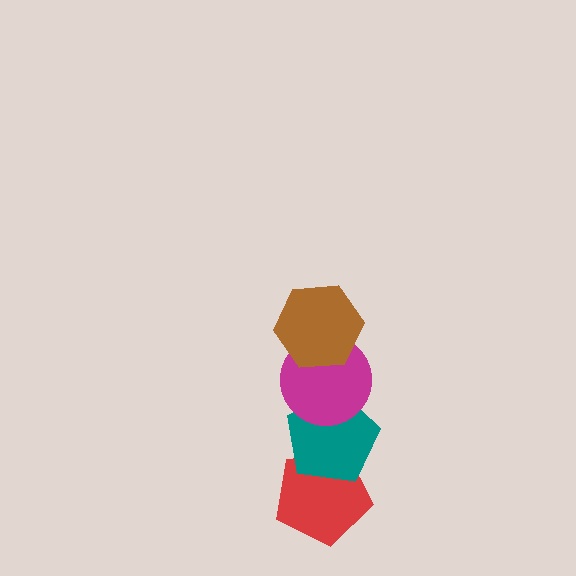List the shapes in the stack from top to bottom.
From top to bottom: the brown hexagon, the magenta circle, the teal pentagon, the red pentagon.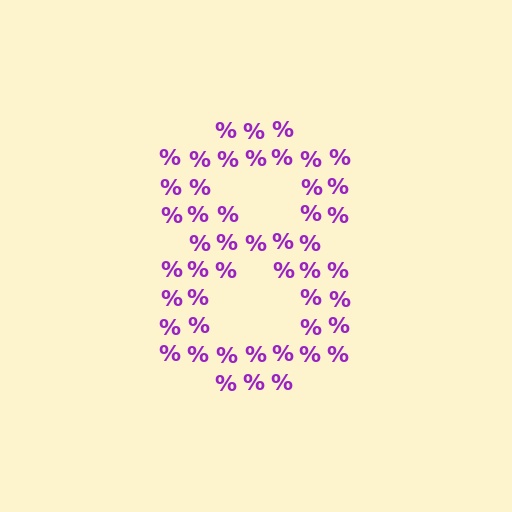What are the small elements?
The small elements are percent signs.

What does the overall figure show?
The overall figure shows the digit 8.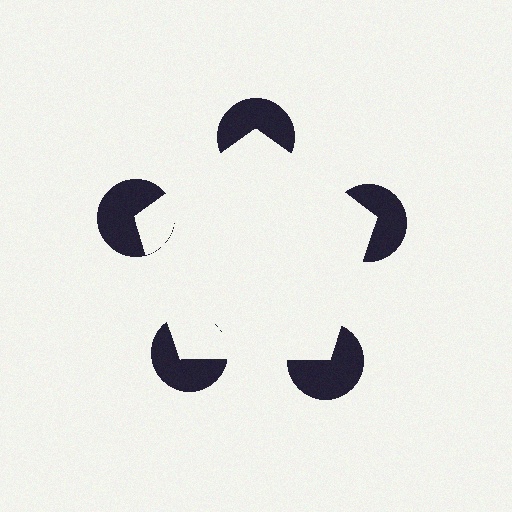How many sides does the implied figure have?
5 sides.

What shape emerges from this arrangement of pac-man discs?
An illusory pentagon — its edges are inferred from the aligned wedge cuts in the pac-man discs, not physically drawn.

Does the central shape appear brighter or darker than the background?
It typically appears slightly brighter than the background, even though no actual brightness change is drawn.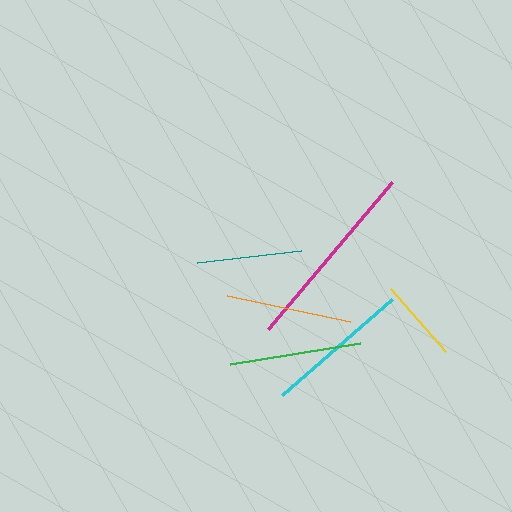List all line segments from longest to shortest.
From longest to shortest: magenta, cyan, green, orange, teal, yellow.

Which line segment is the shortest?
The yellow line is the shortest at approximately 84 pixels.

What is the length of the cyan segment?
The cyan segment is approximately 146 pixels long.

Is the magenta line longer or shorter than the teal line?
The magenta line is longer than the teal line.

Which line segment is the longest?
The magenta line is the longest at approximately 192 pixels.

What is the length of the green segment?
The green segment is approximately 131 pixels long.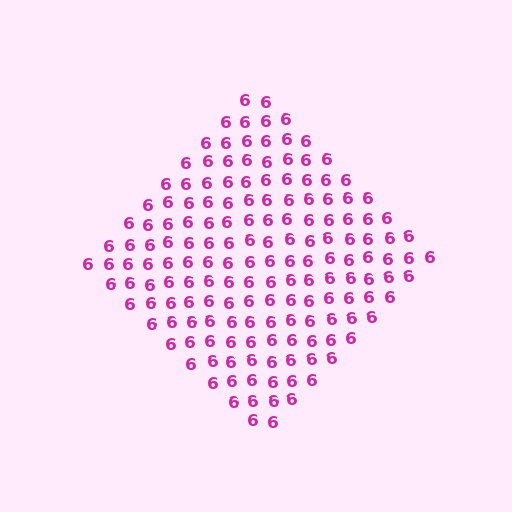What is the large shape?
The large shape is a diamond.